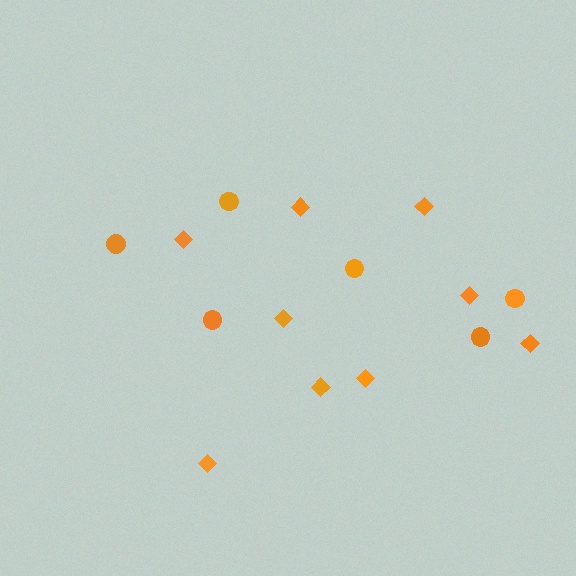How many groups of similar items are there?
There are 2 groups: one group of circles (6) and one group of diamonds (9).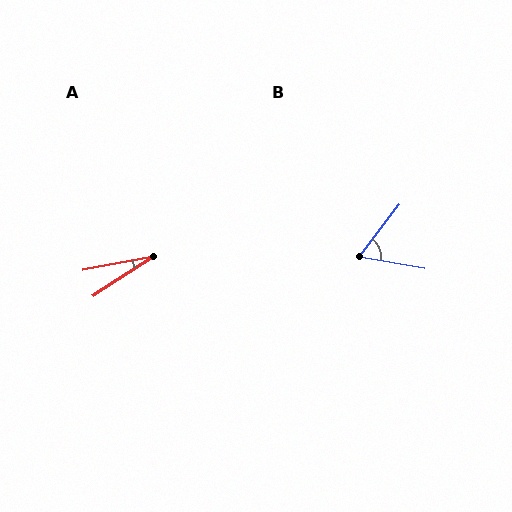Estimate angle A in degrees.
Approximately 22 degrees.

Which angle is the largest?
B, at approximately 62 degrees.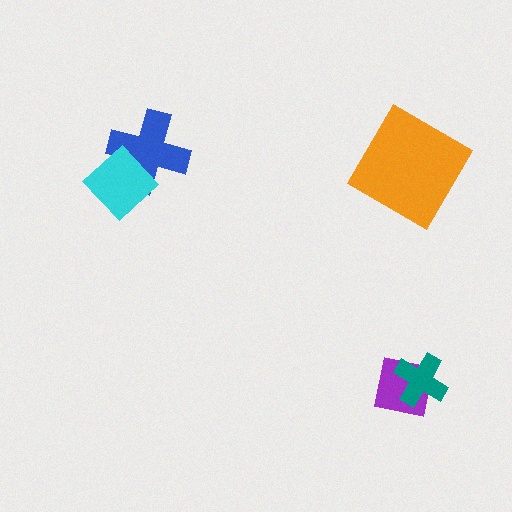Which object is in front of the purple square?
The teal cross is in front of the purple square.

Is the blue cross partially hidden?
Yes, it is partially covered by another shape.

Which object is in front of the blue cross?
The cyan diamond is in front of the blue cross.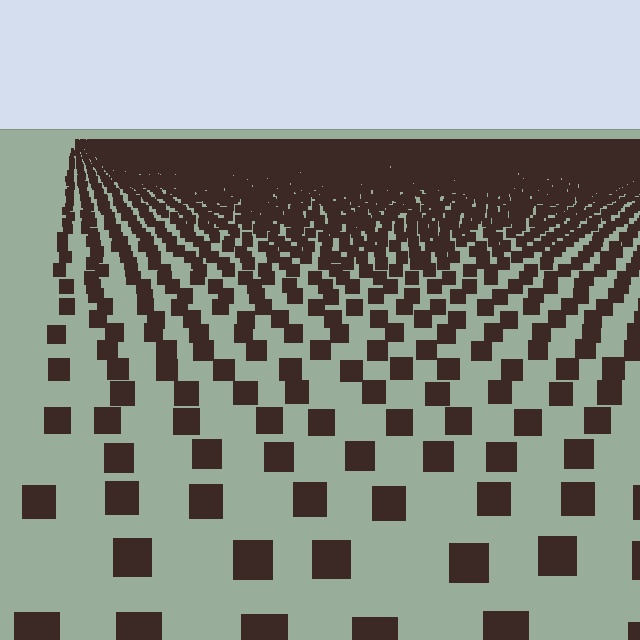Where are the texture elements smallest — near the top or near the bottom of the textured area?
Near the top.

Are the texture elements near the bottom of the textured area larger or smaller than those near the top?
Larger. Near the bottom, elements are closer to the viewer and appear at a bigger on-screen size.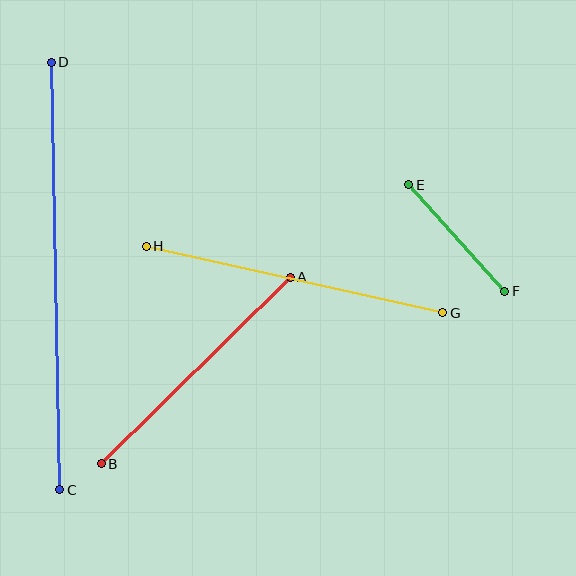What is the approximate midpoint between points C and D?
The midpoint is at approximately (56, 276) pixels.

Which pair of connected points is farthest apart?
Points C and D are farthest apart.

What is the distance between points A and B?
The distance is approximately 265 pixels.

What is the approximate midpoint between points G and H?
The midpoint is at approximately (295, 280) pixels.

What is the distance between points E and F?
The distance is approximately 143 pixels.